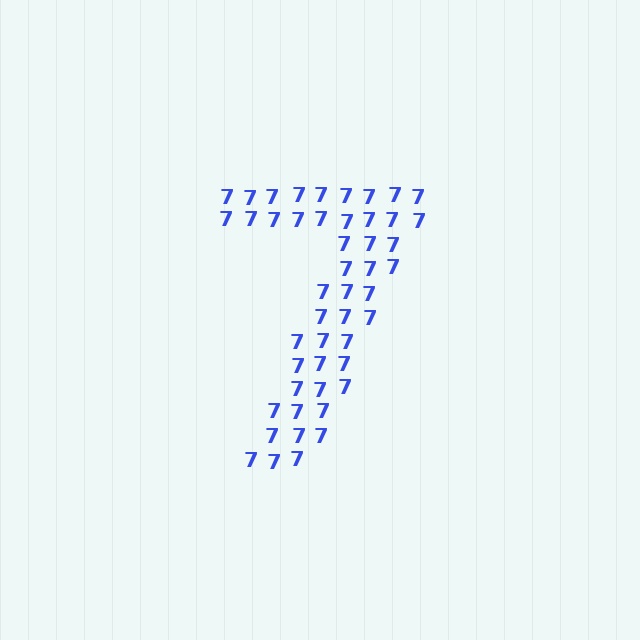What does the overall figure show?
The overall figure shows the digit 7.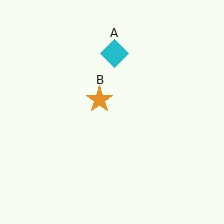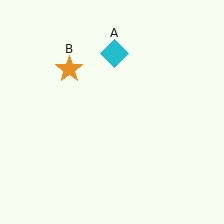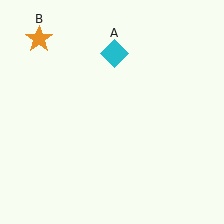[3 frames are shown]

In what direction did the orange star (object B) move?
The orange star (object B) moved up and to the left.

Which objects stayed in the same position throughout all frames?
Cyan diamond (object A) remained stationary.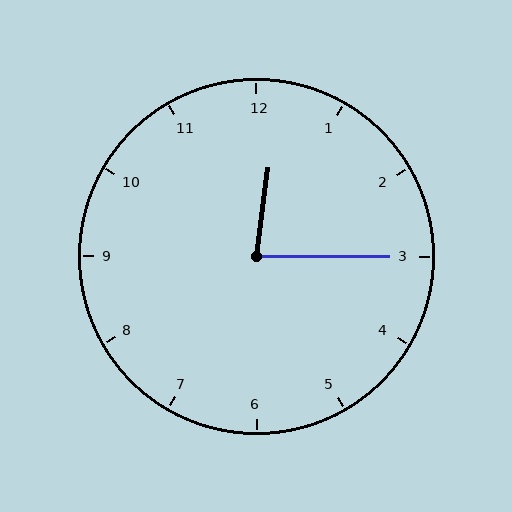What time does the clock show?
12:15.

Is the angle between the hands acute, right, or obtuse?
It is acute.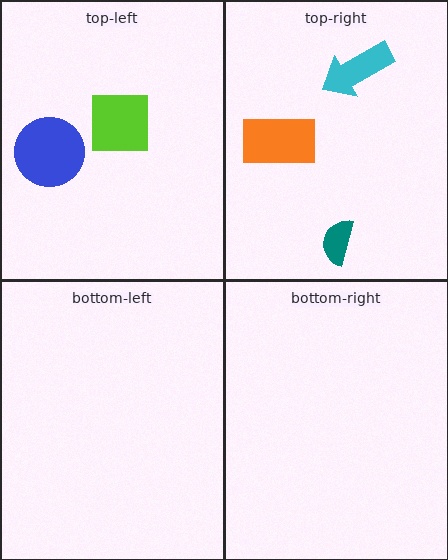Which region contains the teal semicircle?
The top-right region.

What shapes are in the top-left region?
The lime square, the blue circle.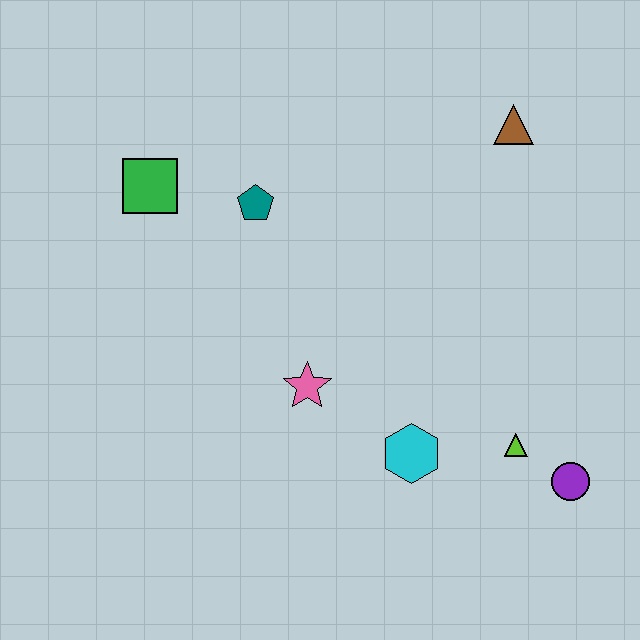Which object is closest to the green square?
The teal pentagon is closest to the green square.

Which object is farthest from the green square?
The purple circle is farthest from the green square.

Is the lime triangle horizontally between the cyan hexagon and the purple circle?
Yes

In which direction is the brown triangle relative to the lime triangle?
The brown triangle is above the lime triangle.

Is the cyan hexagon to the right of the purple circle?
No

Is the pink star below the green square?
Yes